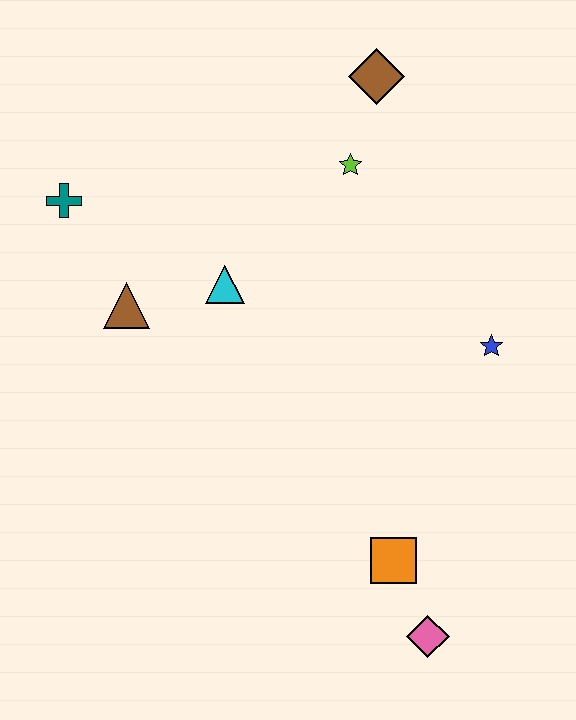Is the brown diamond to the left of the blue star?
Yes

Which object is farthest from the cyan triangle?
The pink diamond is farthest from the cyan triangle.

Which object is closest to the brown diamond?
The lime star is closest to the brown diamond.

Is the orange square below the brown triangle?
Yes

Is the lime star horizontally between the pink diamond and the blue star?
No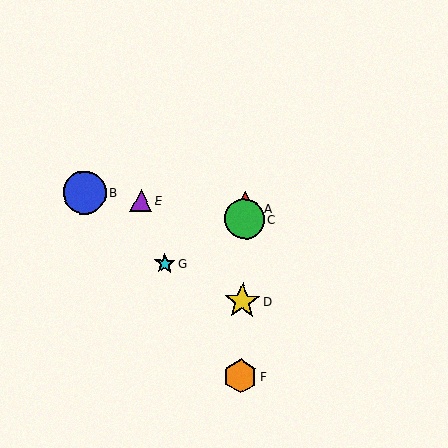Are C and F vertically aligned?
Yes, both are at x≈244.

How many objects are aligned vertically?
4 objects (A, C, D, F) are aligned vertically.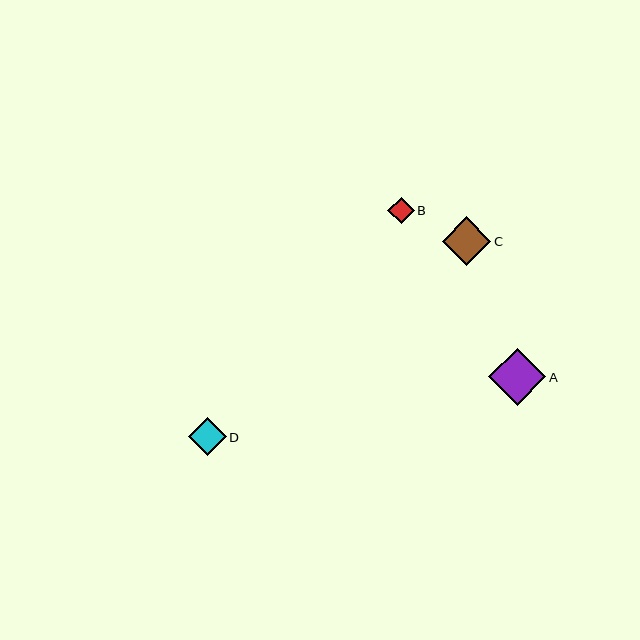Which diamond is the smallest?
Diamond B is the smallest with a size of approximately 26 pixels.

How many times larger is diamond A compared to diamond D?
Diamond A is approximately 1.5 times the size of diamond D.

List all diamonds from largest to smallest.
From largest to smallest: A, C, D, B.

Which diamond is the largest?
Diamond A is the largest with a size of approximately 58 pixels.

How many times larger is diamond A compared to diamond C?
Diamond A is approximately 1.2 times the size of diamond C.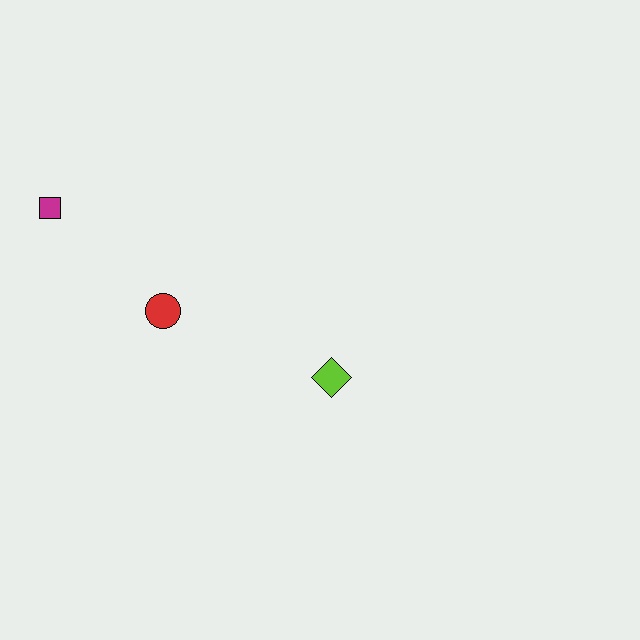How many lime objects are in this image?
There is 1 lime object.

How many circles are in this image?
There is 1 circle.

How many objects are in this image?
There are 3 objects.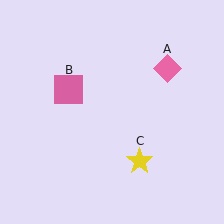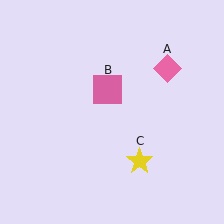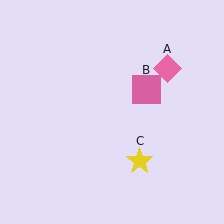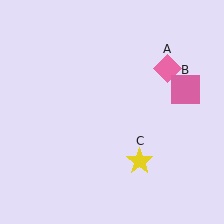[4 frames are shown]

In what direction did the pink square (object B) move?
The pink square (object B) moved right.